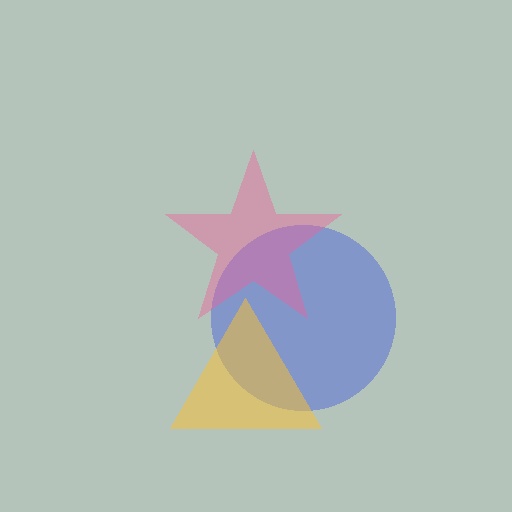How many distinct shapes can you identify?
There are 3 distinct shapes: a blue circle, a pink star, a yellow triangle.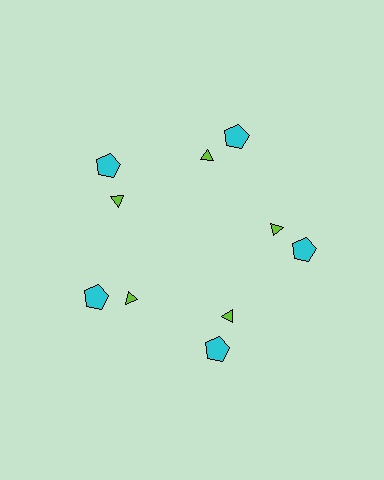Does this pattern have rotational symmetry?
Yes, this pattern has 5-fold rotational symmetry. It looks the same after rotating 72 degrees around the center.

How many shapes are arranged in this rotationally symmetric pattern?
There are 10 shapes, arranged in 5 groups of 2.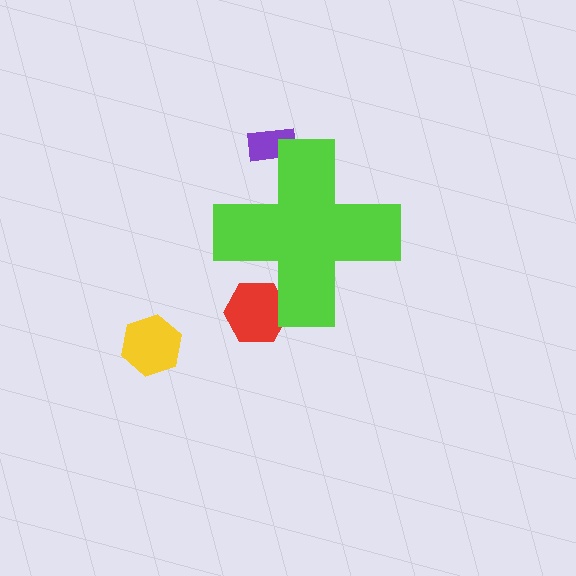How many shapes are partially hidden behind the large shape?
2 shapes are partially hidden.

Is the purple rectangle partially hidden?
Yes, the purple rectangle is partially hidden behind the lime cross.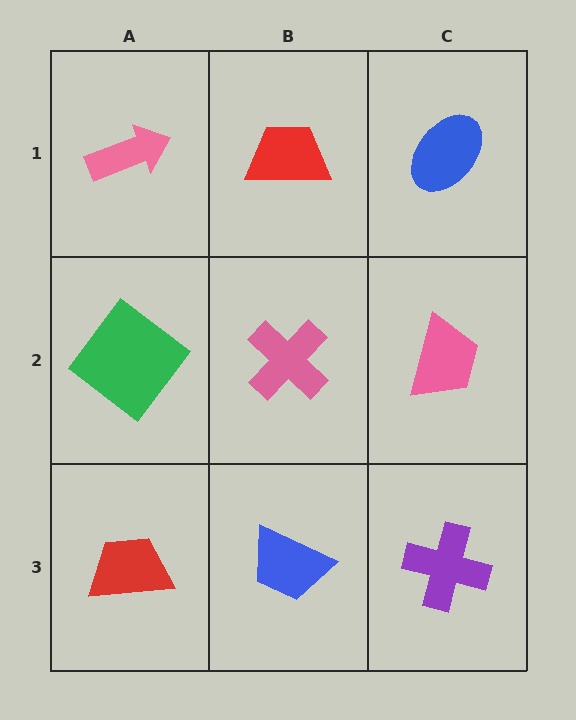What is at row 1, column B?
A red trapezoid.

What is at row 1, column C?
A blue ellipse.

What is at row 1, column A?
A pink arrow.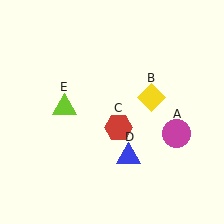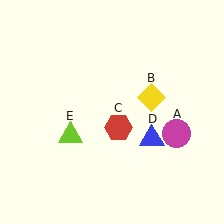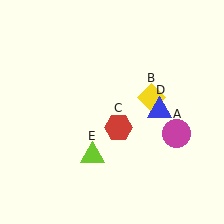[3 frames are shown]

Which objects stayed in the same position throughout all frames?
Magenta circle (object A) and yellow diamond (object B) and red hexagon (object C) remained stationary.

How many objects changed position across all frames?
2 objects changed position: blue triangle (object D), lime triangle (object E).